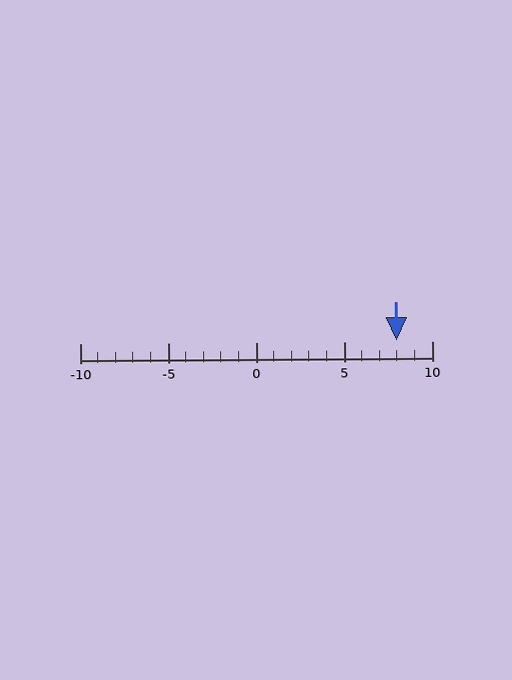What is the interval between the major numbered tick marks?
The major tick marks are spaced 5 units apart.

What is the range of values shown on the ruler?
The ruler shows values from -10 to 10.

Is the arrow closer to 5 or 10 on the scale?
The arrow is closer to 10.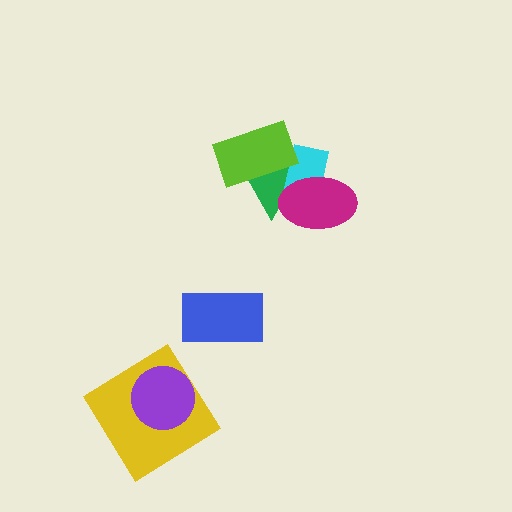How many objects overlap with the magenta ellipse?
2 objects overlap with the magenta ellipse.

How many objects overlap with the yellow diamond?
1 object overlaps with the yellow diamond.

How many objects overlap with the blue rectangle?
0 objects overlap with the blue rectangle.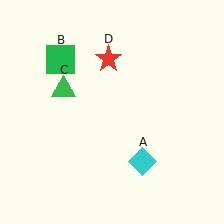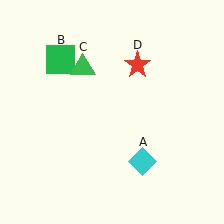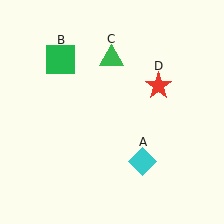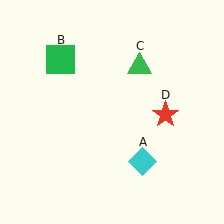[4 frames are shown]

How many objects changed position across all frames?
2 objects changed position: green triangle (object C), red star (object D).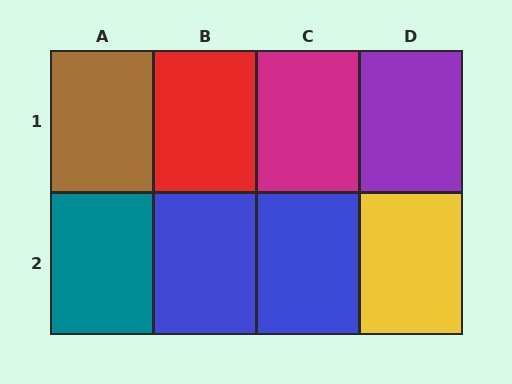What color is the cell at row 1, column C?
Magenta.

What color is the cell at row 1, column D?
Purple.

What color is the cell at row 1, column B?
Red.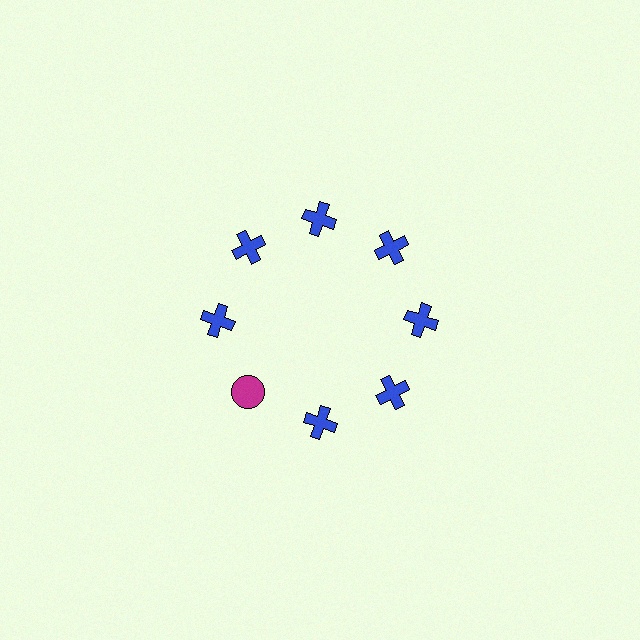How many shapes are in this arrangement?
There are 8 shapes arranged in a ring pattern.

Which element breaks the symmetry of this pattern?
The magenta circle at roughly the 8 o'clock position breaks the symmetry. All other shapes are blue crosses.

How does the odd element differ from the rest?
It differs in both color (magenta instead of blue) and shape (circle instead of cross).